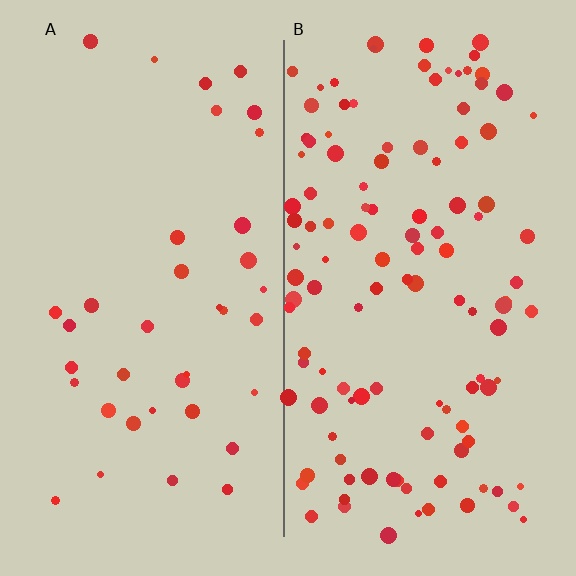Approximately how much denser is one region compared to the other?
Approximately 3.1× — region B over region A.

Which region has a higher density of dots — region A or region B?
B (the right).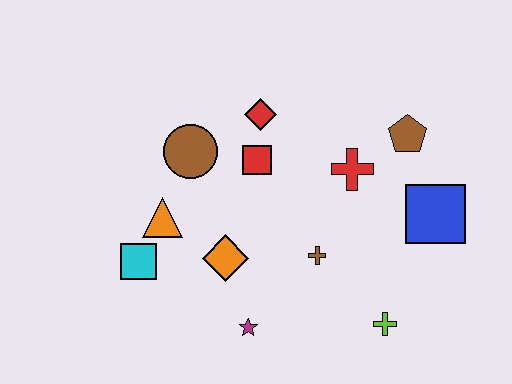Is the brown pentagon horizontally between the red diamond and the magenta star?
No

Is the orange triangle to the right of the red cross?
No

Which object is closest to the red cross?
The brown pentagon is closest to the red cross.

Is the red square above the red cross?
Yes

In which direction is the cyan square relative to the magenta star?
The cyan square is to the left of the magenta star.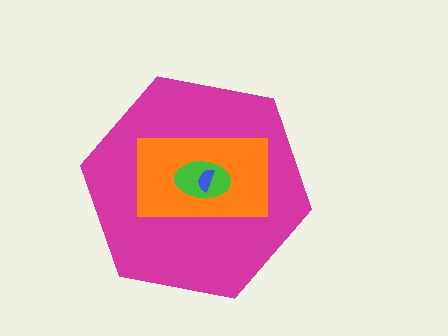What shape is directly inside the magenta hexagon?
The orange rectangle.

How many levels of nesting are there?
4.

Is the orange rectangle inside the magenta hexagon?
Yes.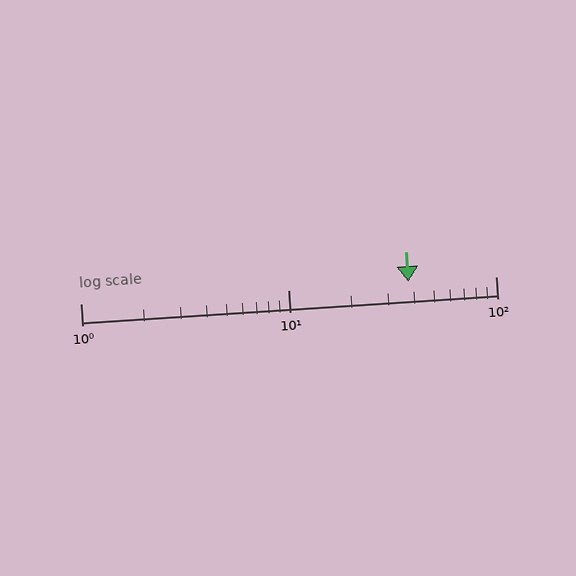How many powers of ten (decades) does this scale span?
The scale spans 2 decades, from 1 to 100.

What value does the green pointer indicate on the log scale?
The pointer indicates approximately 38.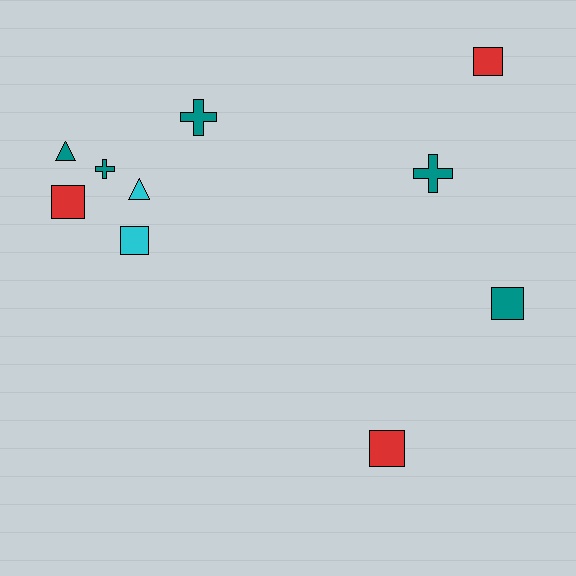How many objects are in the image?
There are 10 objects.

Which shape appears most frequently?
Square, with 5 objects.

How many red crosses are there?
There are no red crosses.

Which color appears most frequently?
Teal, with 5 objects.